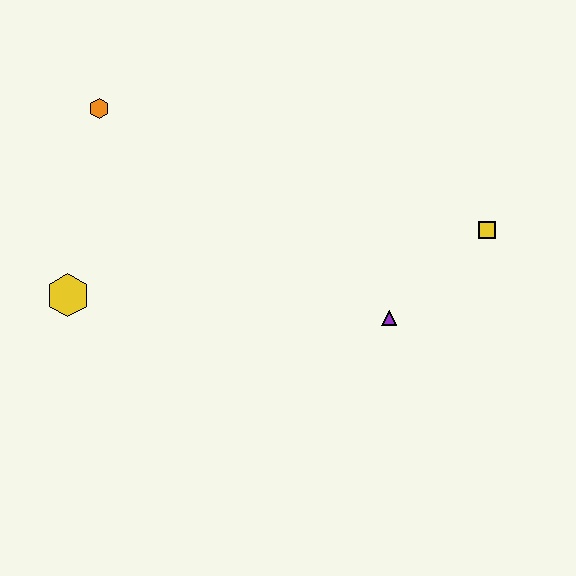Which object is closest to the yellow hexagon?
The orange hexagon is closest to the yellow hexagon.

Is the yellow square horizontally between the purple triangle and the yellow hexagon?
No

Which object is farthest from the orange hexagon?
The yellow square is farthest from the orange hexagon.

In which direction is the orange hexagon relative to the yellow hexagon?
The orange hexagon is above the yellow hexagon.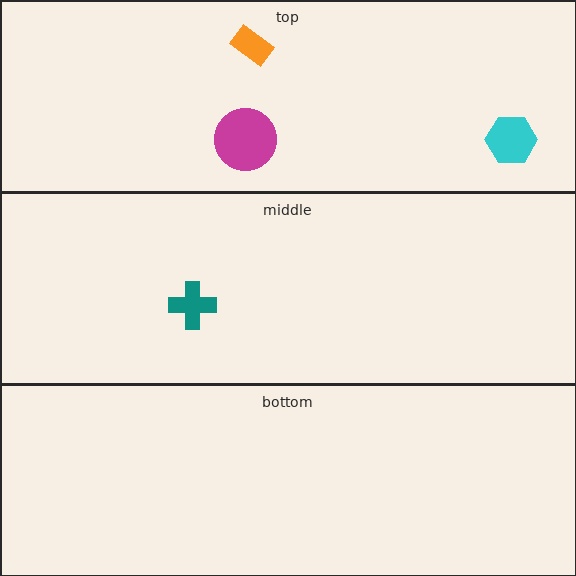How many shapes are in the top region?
3.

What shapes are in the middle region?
The teal cross.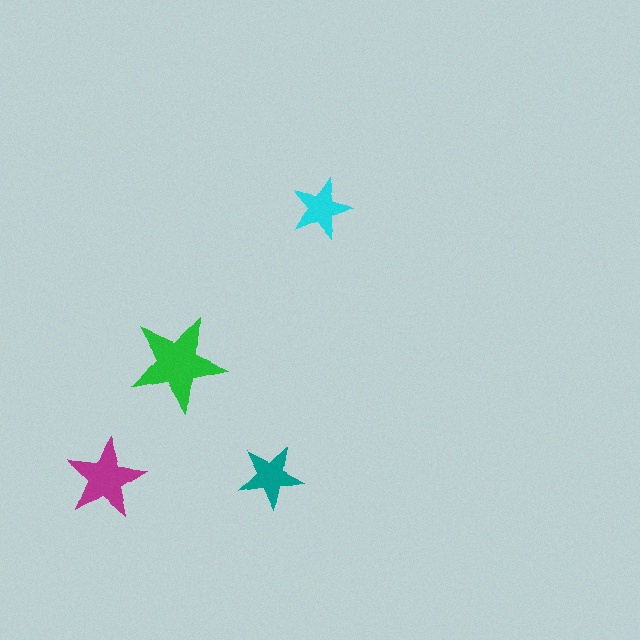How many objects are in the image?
There are 4 objects in the image.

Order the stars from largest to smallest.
the green one, the magenta one, the teal one, the cyan one.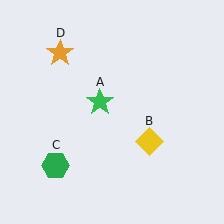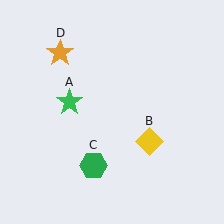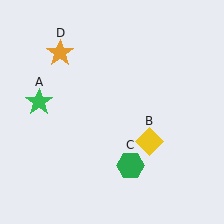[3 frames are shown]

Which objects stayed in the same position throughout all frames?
Yellow diamond (object B) and orange star (object D) remained stationary.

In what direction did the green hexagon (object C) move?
The green hexagon (object C) moved right.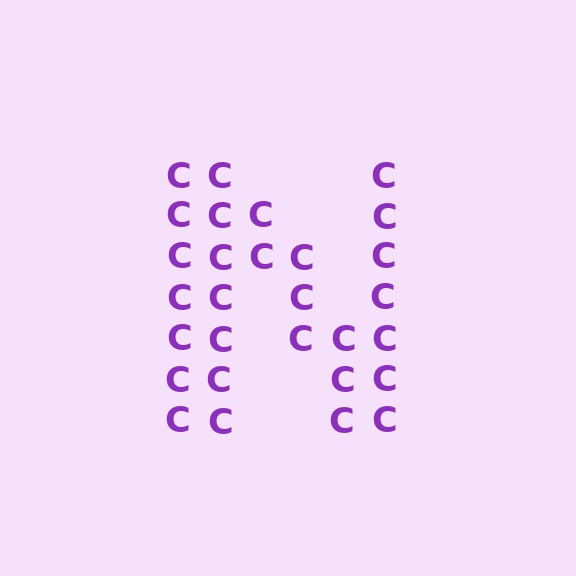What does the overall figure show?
The overall figure shows the letter N.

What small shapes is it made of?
It is made of small letter C's.